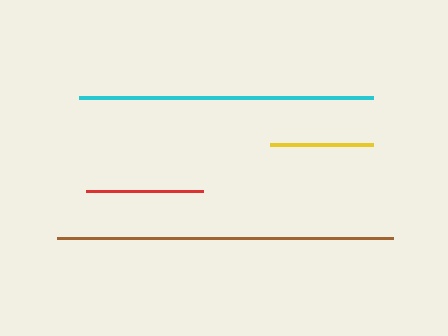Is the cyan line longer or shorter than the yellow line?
The cyan line is longer than the yellow line.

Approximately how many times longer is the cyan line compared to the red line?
The cyan line is approximately 2.5 times the length of the red line.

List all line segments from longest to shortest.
From longest to shortest: brown, cyan, red, yellow.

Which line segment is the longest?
The brown line is the longest at approximately 335 pixels.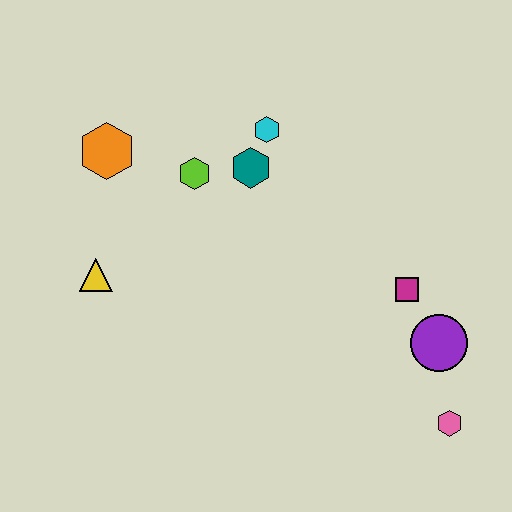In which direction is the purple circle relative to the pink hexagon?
The purple circle is above the pink hexagon.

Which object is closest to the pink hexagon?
The purple circle is closest to the pink hexagon.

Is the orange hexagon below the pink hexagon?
No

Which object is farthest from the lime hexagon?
The pink hexagon is farthest from the lime hexagon.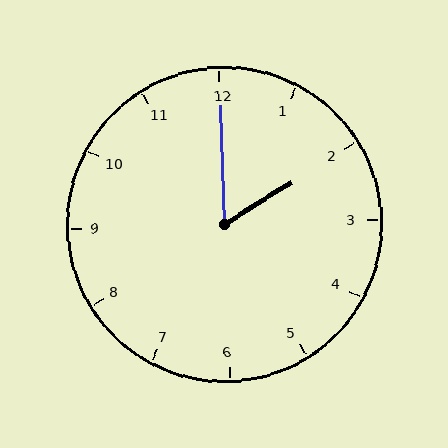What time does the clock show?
2:00.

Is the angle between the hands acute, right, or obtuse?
It is acute.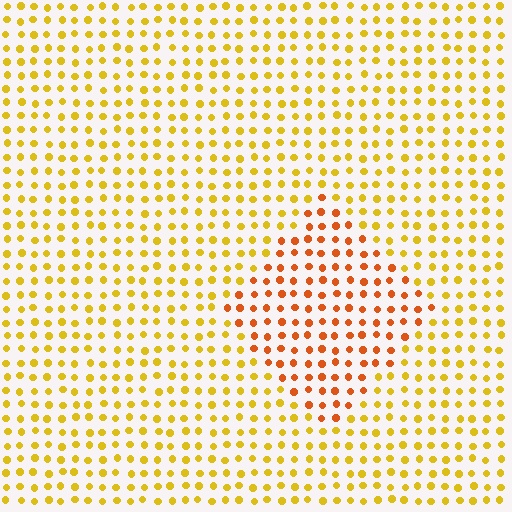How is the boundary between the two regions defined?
The boundary is defined purely by a slight shift in hue (about 32 degrees). Spacing, size, and orientation are identical on both sides.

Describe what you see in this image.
The image is filled with small yellow elements in a uniform arrangement. A diamond-shaped region is visible where the elements are tinted to a slightly different hue, forming a subtle color boundary.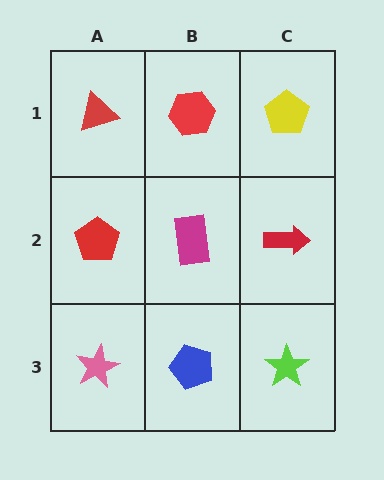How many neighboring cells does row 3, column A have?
2.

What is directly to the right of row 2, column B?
A red arrow.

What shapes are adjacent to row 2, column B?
A red hexagon (row 1, column B), a blue pentagon (row 3, column B), a red pentagon (row 2, column A), a red arrow (row 2, column C).